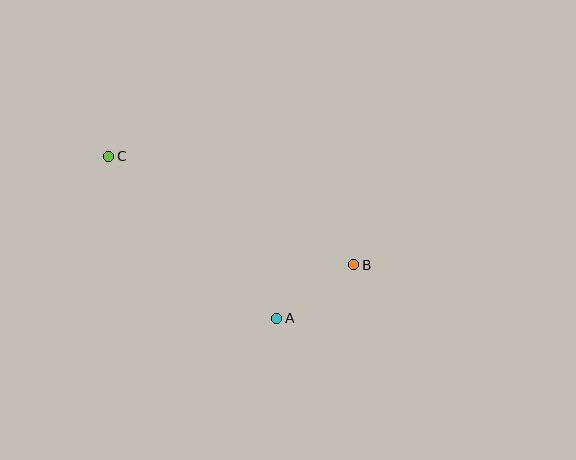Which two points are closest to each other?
Points A and B are closest to each other.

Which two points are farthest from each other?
Points B and C are farthest from each other.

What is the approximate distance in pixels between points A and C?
The distance between A and C is approximately 234 pixels.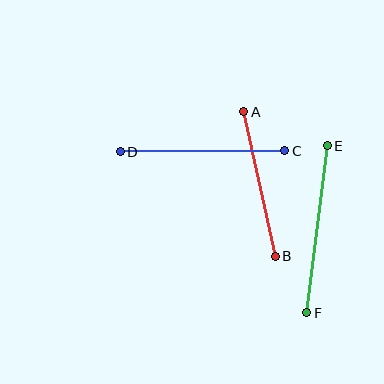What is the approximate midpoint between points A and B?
The midpoint is at approximately (259, 184) pixels.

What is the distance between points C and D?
The distance is approximately 164 pixels.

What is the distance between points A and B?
The distance is approximately 148 pixels.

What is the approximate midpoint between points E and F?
The midpoint is at approximately (317, 229) pixels.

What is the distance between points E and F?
The distance is approximately 168 pixels.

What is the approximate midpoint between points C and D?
The midpoint is at approximately (202, 151) pixels.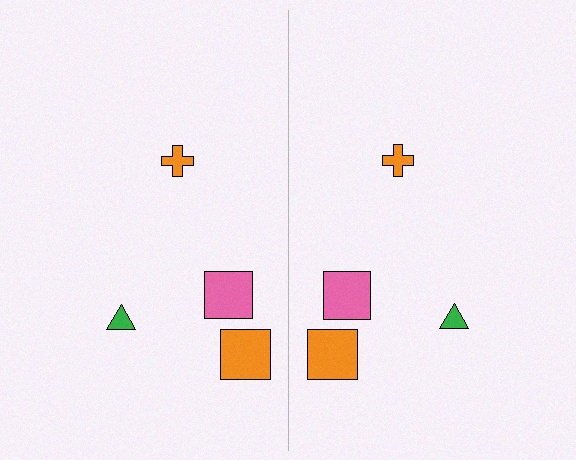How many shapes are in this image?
There are 8 shapes in this image.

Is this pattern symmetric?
Yes, this pattern has bilateral (reflection) symmetry.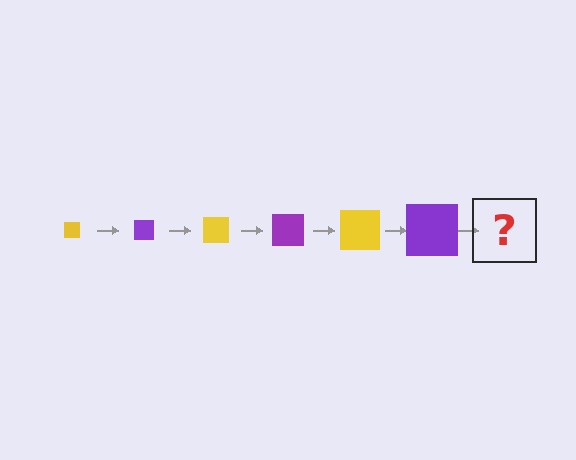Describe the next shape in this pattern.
It should be a yellow square, larger than the previous one.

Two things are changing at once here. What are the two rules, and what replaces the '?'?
The two rules are that the square grows larger each step and the color cycles through yellow and purple. The '?' should be a yellow square, larger than the previous one.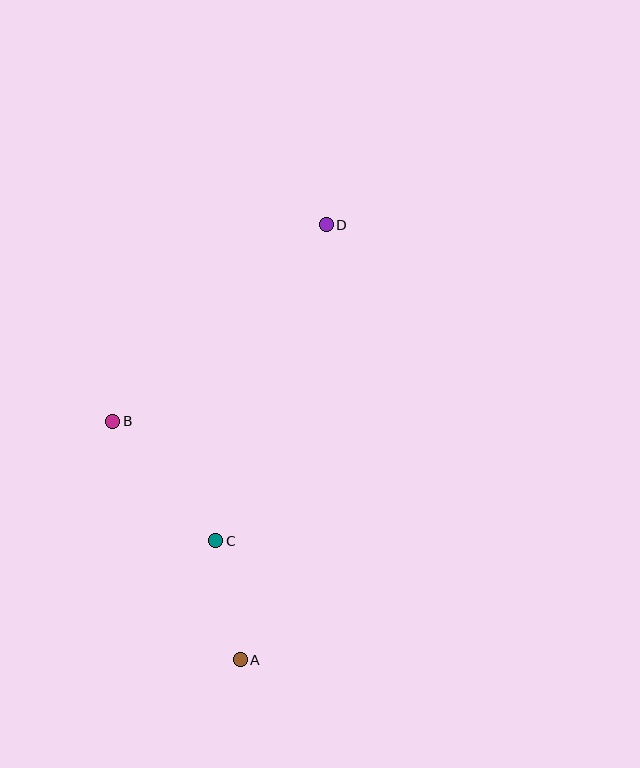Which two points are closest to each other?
Points A and C are closest to each other.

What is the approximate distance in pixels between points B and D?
The distance between B and D is approximately 290 pixels.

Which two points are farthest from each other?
Points A and D are farthest from each other.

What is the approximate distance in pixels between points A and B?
The distance between A and B is approximately 271 pixels.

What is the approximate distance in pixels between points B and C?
The distance between B and C is approximately 158 pixels.